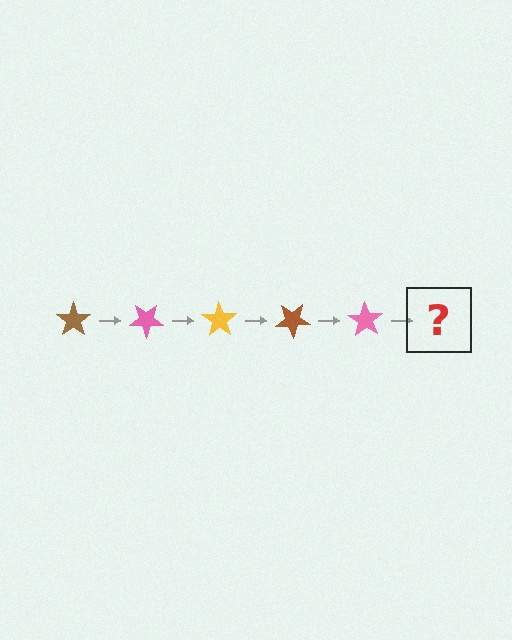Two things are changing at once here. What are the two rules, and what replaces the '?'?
The two rules are that it rotates 35 degrees each step and the color cycles through brown, pink, and yellow. The '?' should be a yellow star, rotated 175 degrees from the start.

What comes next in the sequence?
The next element should be a yellow star, rotated 175 degrees from the start.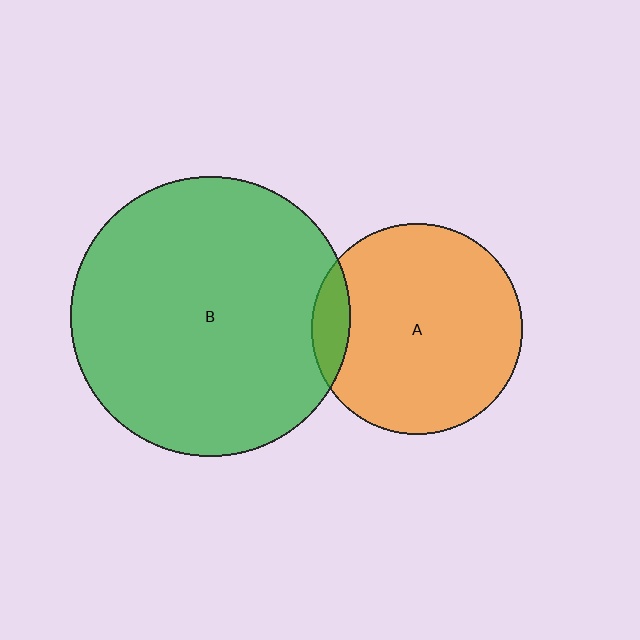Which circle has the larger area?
Circle B (green).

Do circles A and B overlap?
Yes.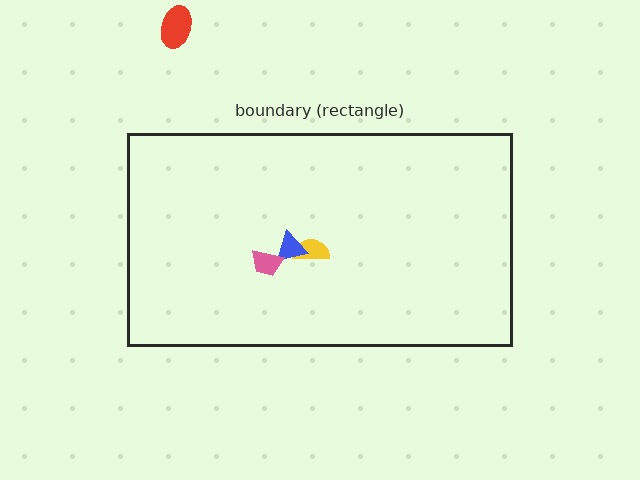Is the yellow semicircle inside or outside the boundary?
Inside.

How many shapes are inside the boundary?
3 inside, 1 outside.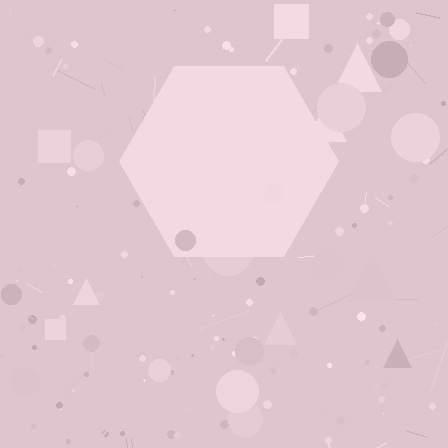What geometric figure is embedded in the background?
A hexagon is embedded in the background.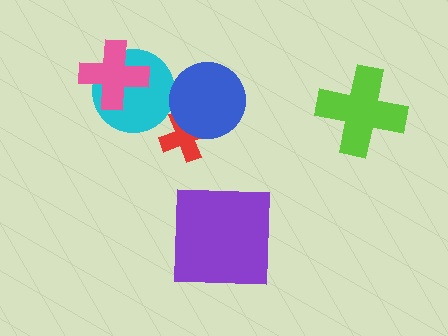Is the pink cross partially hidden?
No, no other shape covers it.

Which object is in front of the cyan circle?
The pink cross is in front of the cyan circle.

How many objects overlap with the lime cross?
0 objects overlap with the lime cross.